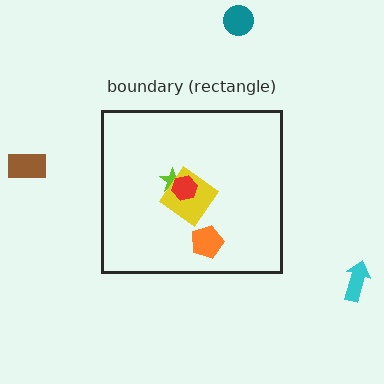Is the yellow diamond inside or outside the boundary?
Inside.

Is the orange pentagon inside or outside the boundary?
Inside.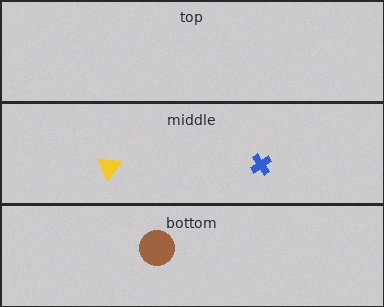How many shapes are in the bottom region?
1.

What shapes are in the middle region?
The blue cross, the yellow triangle.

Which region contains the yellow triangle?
The middle region.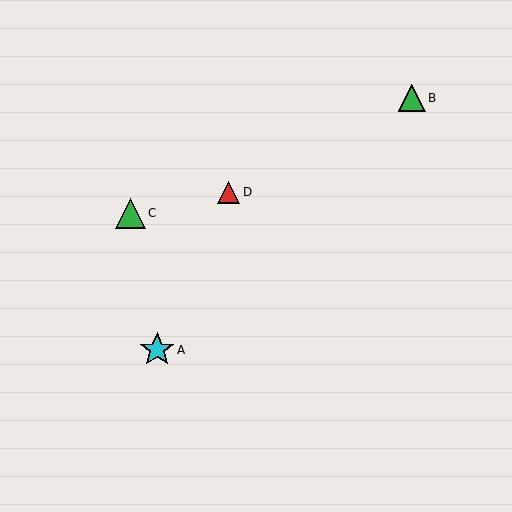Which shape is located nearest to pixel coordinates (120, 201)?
The green triangle (labeled C) at (130, 213) is nearest to that location.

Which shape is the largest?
The cyan star (labeled A) is the largest.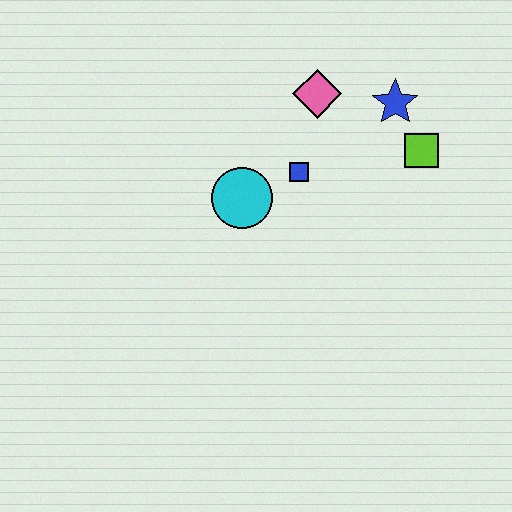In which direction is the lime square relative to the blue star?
The lime square is below the blue star.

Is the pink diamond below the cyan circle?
No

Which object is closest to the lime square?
The blue star is closest to the lime square.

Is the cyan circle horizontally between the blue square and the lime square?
No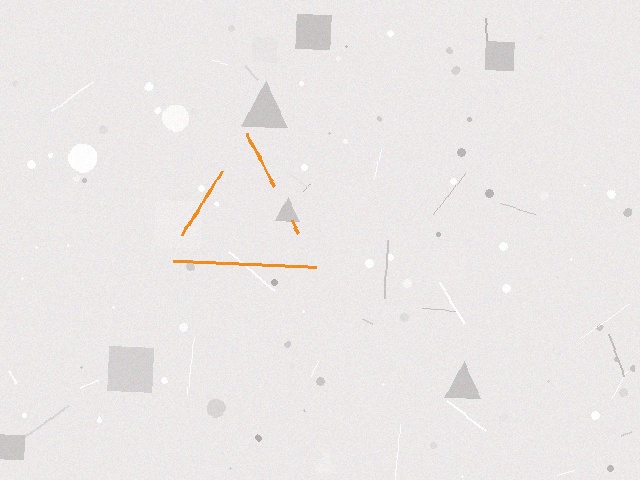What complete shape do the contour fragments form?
The contour fragments form a triangle.